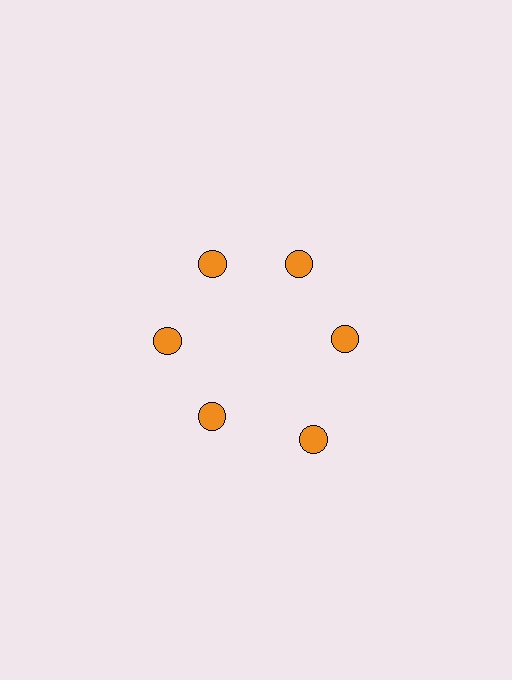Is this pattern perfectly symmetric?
No. The 6 orange circles are arranged in a ring, but one element near the 5 o'clock position is pushed outward from the center, breaking the 6-fold rotational symmetry.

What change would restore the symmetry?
The symmetry would be restored by moving it inward, back onto the ring so that all 6 circles sit at equal angles and equal distance from the center.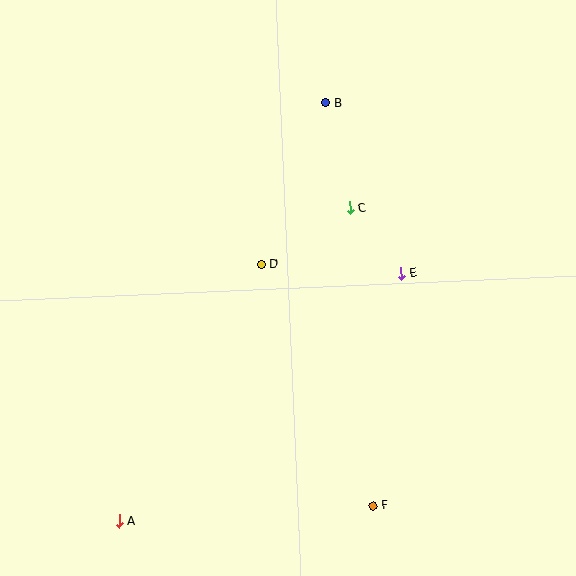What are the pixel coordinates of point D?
Point D is at (261, 264).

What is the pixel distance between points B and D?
The distance between B and D is 174 pixels.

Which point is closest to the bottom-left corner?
Point A is closest to the bottom-left corner.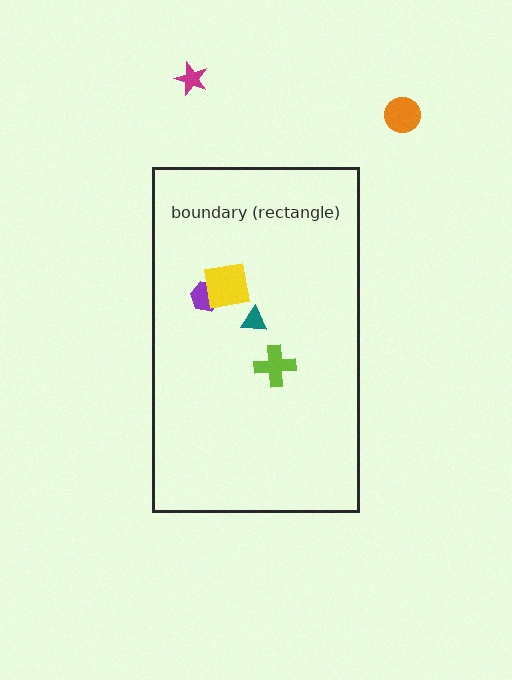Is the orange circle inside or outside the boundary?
Outside.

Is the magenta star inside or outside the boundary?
Outside.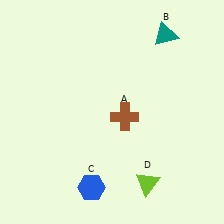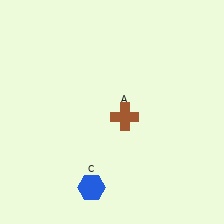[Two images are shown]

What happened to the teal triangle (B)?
The teal triangle (B) was removed in Image 2. It was in the top-right area of Image 1.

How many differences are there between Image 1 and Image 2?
There are 2 differences between the two images.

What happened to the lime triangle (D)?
The lime triangle (D) was removed in Image 2. It was in the bottom-right area of Image 1.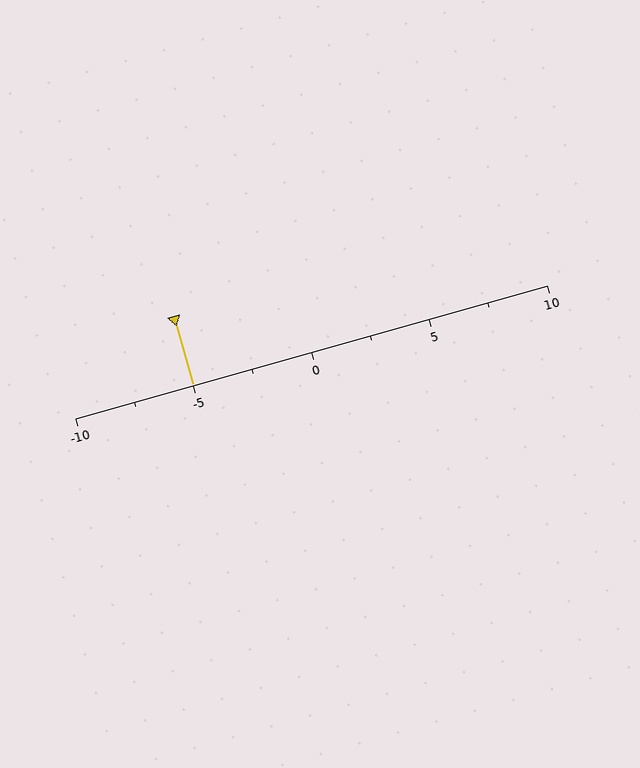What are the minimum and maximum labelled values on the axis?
The axis runs from -10 to 10.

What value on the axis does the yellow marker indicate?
The marker indicates approximately -5.